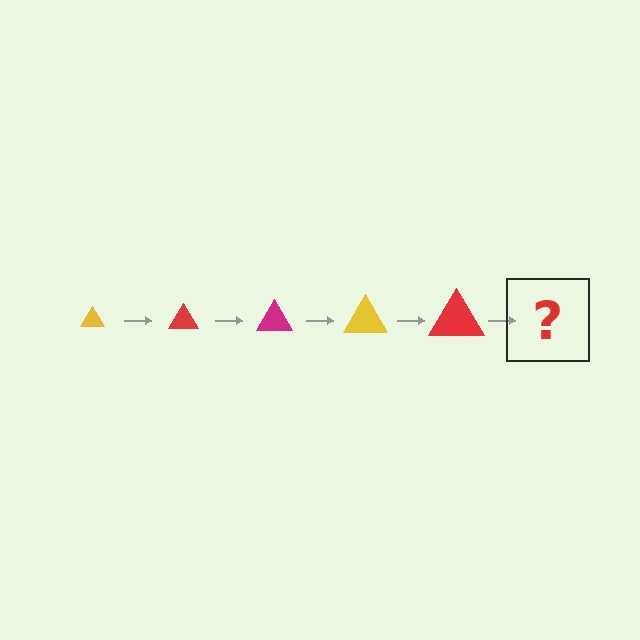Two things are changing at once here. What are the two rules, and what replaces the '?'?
The two rules are that the triangle grows larger each step and the color cycles through yellow, red, and magenta. The '?' should be a magenta triangle, larger than the previous one.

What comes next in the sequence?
The next element should be a magenta triangle, larger than the previous one.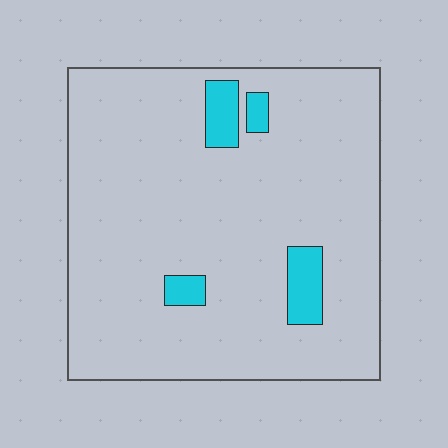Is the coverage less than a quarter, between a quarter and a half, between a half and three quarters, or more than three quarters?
Less than a quarter.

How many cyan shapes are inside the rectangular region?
4.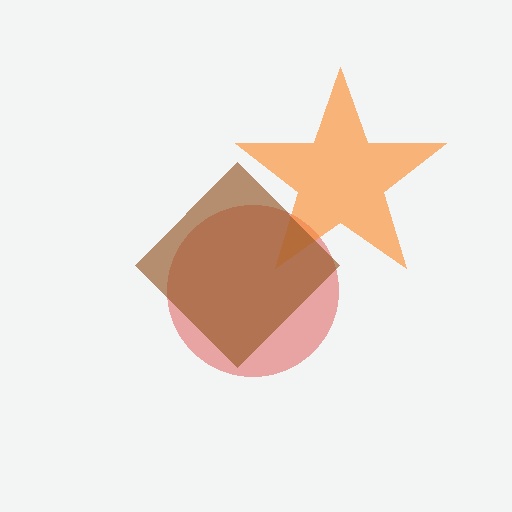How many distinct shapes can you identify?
There are 3 distinct shapes: a red circle, an orange star, a brown diamond.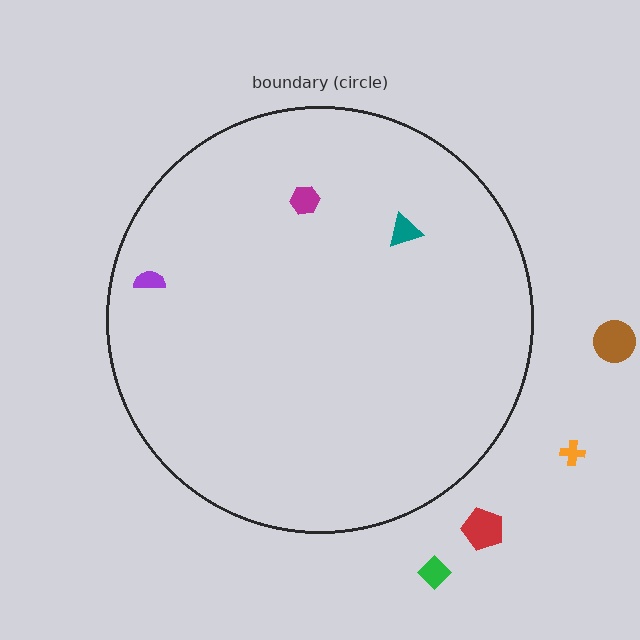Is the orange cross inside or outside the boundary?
Outside.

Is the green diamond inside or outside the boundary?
Outside.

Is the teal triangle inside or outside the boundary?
Inside.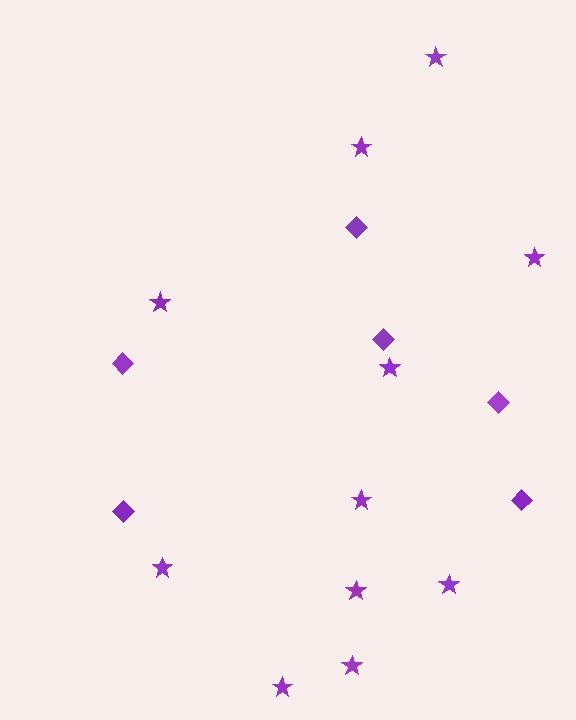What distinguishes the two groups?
There are 2 groups: one group of stars (11) and one group of diamonds (6).